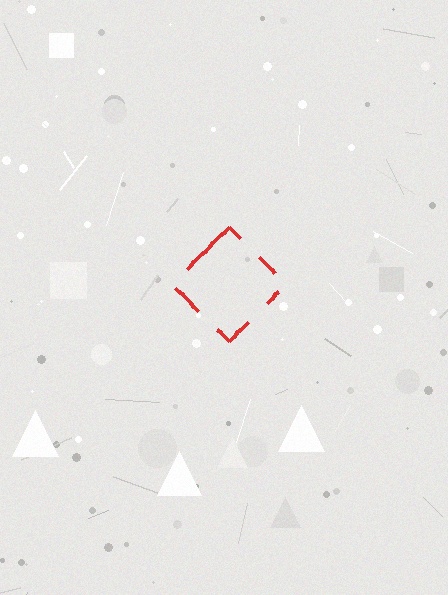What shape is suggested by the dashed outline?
The dashed outline suggests a diamond.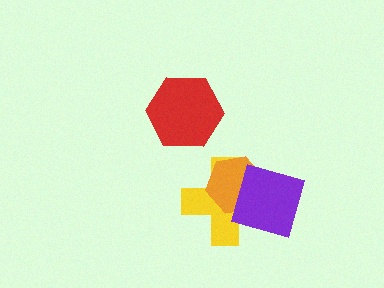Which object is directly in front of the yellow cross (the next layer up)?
The orange hexagon is directly in front of the yellow cross.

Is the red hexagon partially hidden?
No, no other shape covers it.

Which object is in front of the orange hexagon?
The purple diamond is in front of the orange hexagon.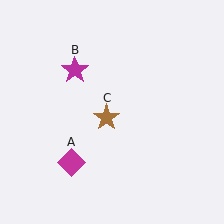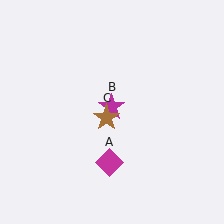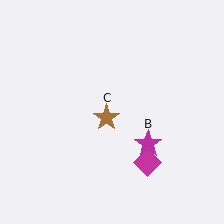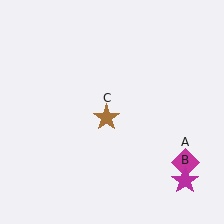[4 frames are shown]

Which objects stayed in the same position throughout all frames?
Brown star (object C) remained stationary.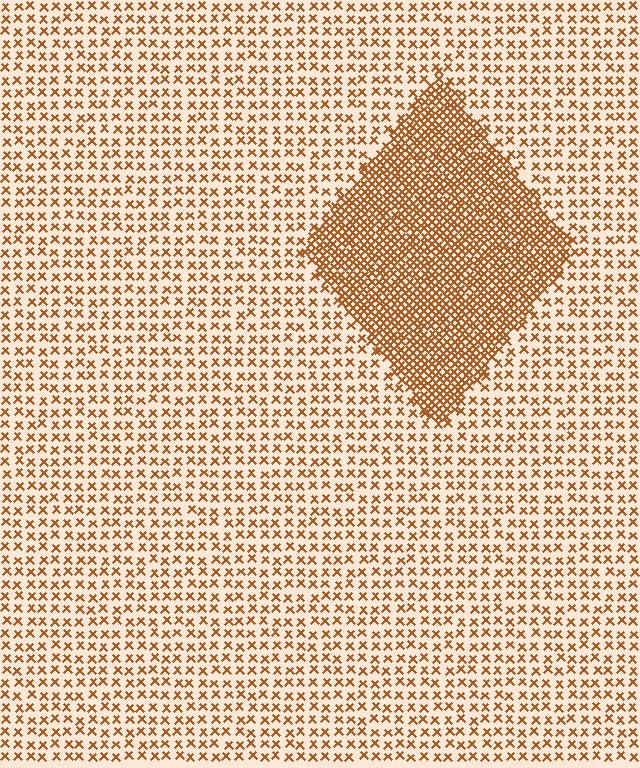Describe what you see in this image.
The image contains small brown elements arranged at two different densities. A diamond-shaped region is visible where the elements are more densely packed than the surrounding area.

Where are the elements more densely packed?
The elements are more densely packed inside the diamond boundary.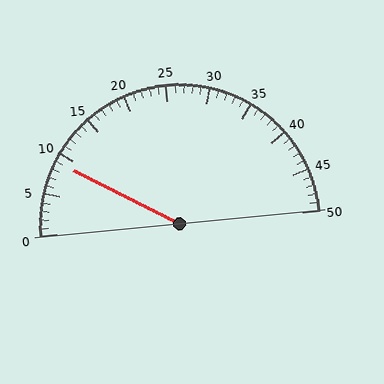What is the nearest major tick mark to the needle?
The nearest major tick mark is 10.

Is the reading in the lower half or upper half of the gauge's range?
The reading is in the lower half of the range (0 to 50).